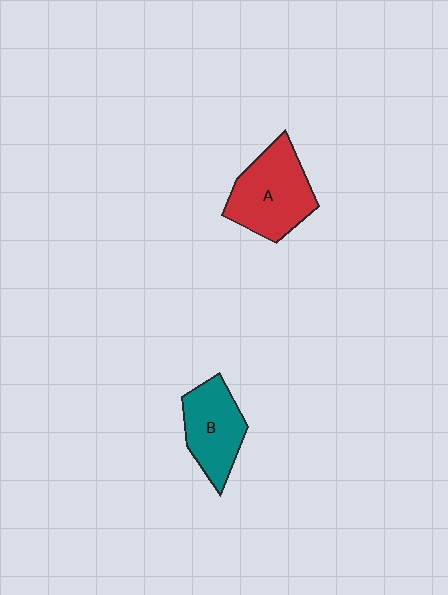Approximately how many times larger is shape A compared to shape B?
Approximately 1.2 times.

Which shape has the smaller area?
Shape B (teal).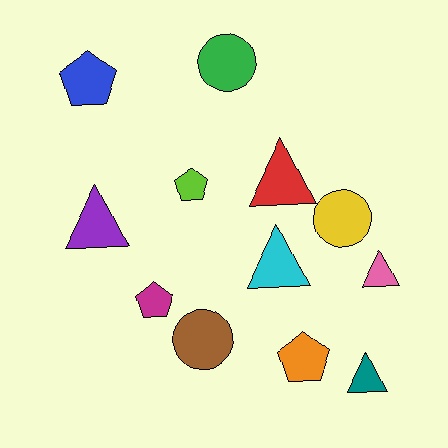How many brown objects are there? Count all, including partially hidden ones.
There is 1 brown object.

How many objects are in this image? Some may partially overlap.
There are 12 objects.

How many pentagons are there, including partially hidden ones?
There are 4 pentagons.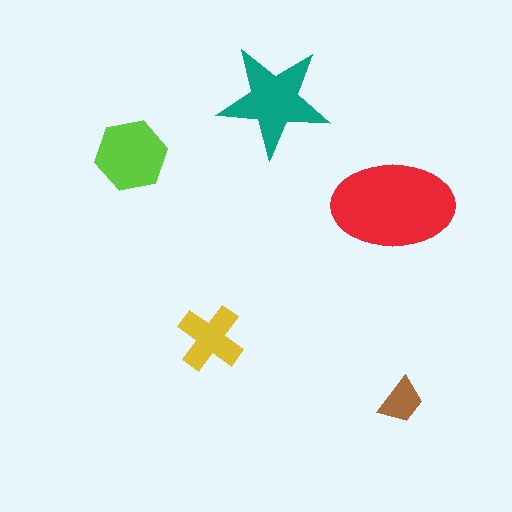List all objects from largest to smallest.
The red ellipse, the teal star, the lime hexagon, the yellow cross, the brown trapezoid.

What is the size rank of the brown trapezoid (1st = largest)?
5th.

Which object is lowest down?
The brown trapezoid is bottommost.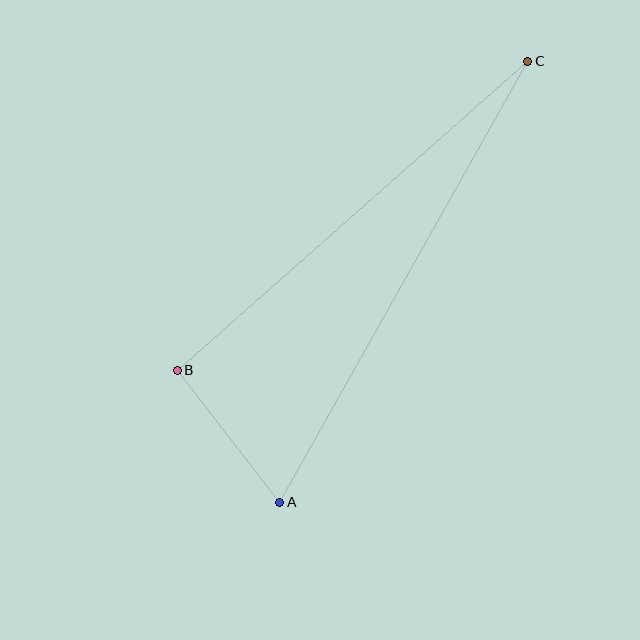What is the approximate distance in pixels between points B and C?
The distance between B and C is approximately 467 pixels.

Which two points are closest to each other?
Points A and B are closest to each other.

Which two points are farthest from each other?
Points A and C are farthest from each other.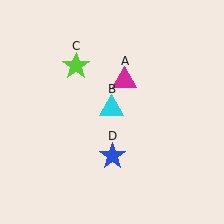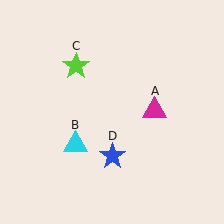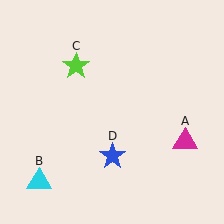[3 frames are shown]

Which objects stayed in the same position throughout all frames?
Lime star (object C) and blue star (object D) remained stationary.